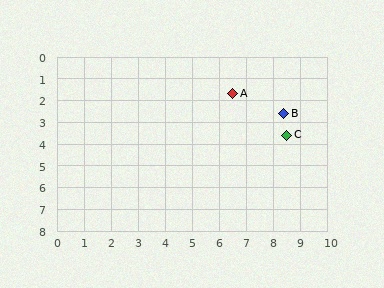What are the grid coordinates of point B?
Point B is at approximately (8.4, 2.6).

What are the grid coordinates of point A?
Point A is at approximately (6.5, 1.7).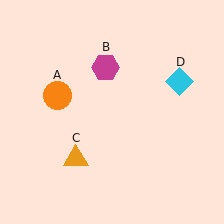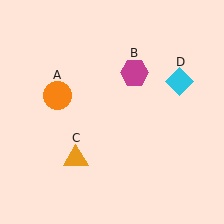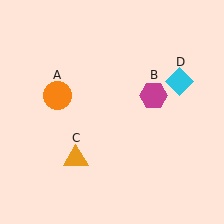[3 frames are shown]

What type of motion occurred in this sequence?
The magenta hexagon (object B) rotated clockwise around the center of the scene.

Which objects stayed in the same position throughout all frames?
Orange circle (object A) and orange triangle (object C) and cyan diamond (object D) remained stationary.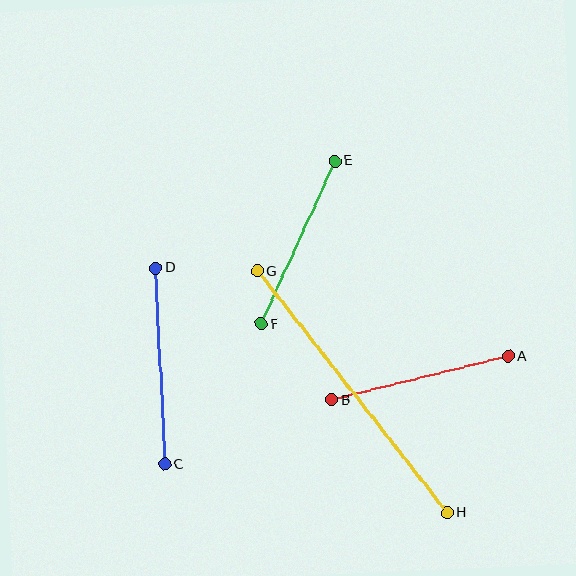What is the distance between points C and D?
The distance is approximately 196 pixels.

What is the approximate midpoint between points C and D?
The midpoint is at approximately (160, 366) pixels.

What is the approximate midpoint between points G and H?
The midpoint is at approximately (352, 392) pixels.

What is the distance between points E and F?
The distance is approximately 179 pixels.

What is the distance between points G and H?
The distance is approximately 307 pixels.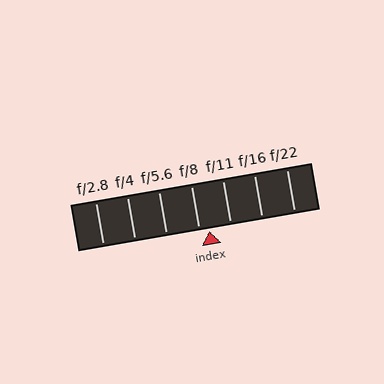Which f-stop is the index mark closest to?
The index mark is closest to f/8.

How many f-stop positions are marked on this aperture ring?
There are 7 f-stop positions marked.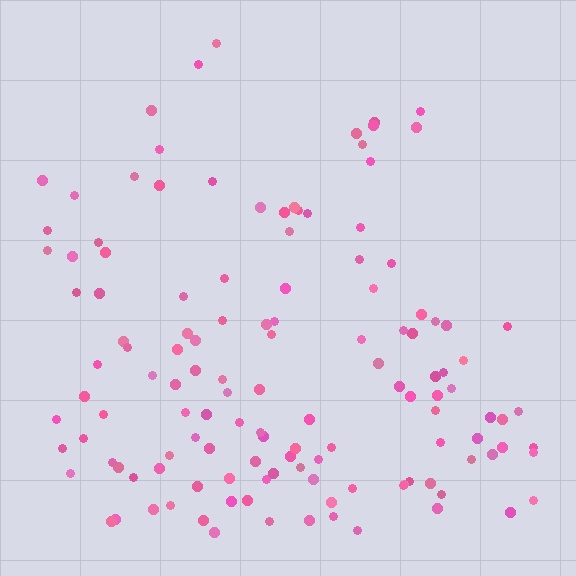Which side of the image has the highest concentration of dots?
The bottom.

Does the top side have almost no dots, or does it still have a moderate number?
Still a moderate number, just noticeably fewer than the bottom.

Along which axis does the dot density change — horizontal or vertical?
Vertical.